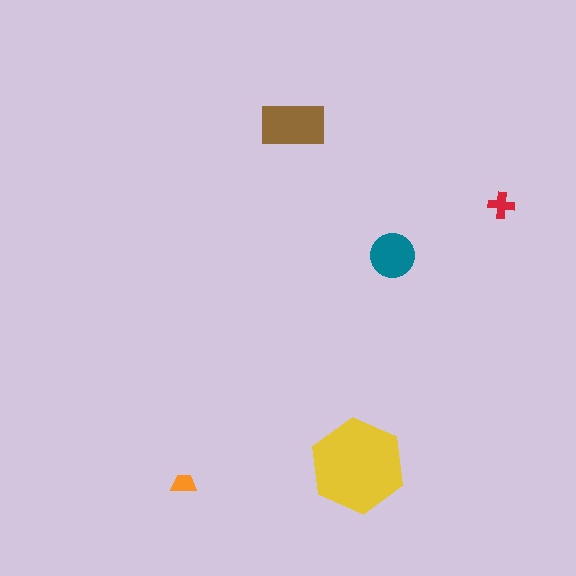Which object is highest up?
The brown rectangle is topmost.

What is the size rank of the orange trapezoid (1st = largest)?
5th.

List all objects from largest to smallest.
The yellow hexagon, the brown rectangle, the teal circle, the red cross, the orange trapezoid.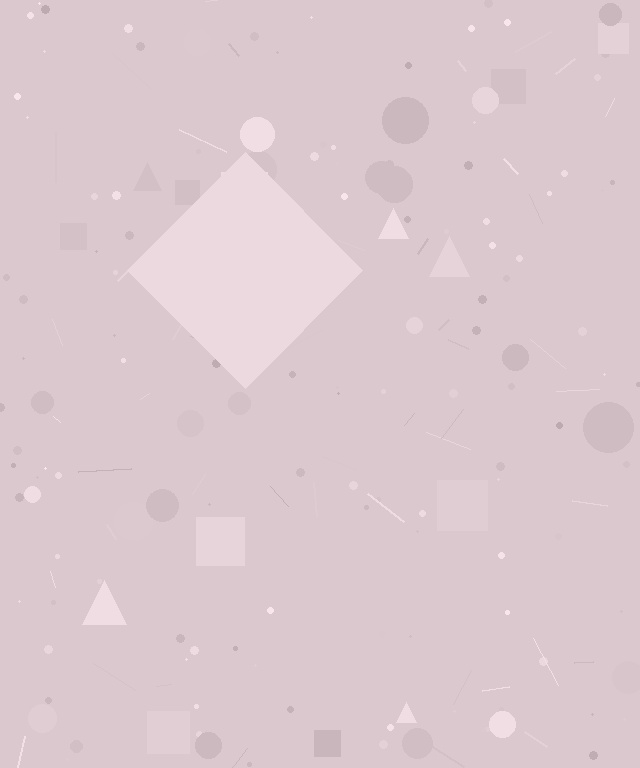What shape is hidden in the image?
A diamond is hidden in the image.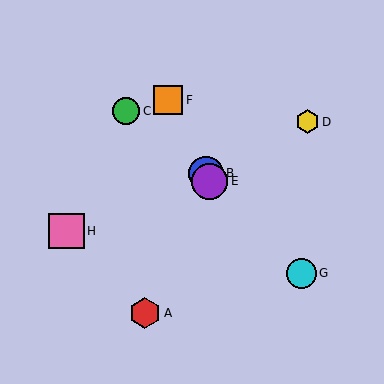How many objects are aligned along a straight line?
3 objects (B, E, F) are aligned along a straight line.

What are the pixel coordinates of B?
Object B is at (206, 173).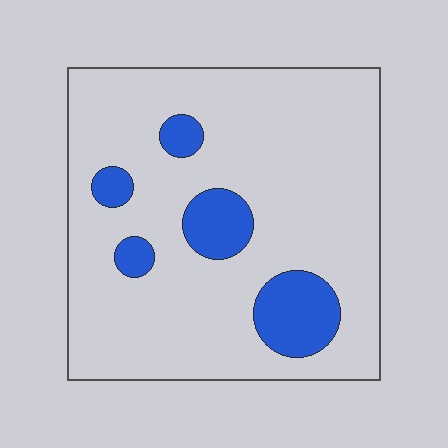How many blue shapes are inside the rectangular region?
5.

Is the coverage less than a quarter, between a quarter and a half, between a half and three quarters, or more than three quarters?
Less than a quarter.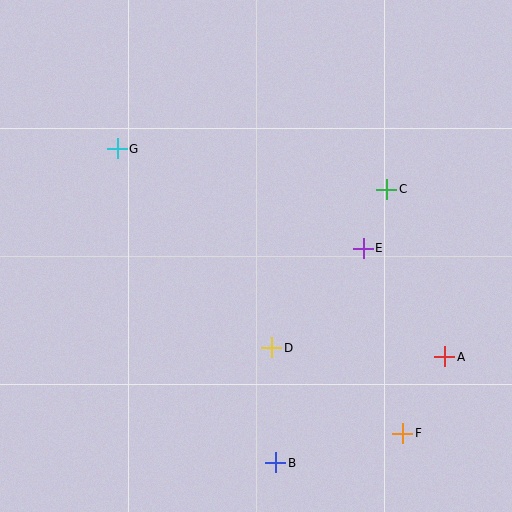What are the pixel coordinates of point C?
Point C is at (387, 189).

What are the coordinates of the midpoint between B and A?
The midpoint between B and A is at (360, 410).